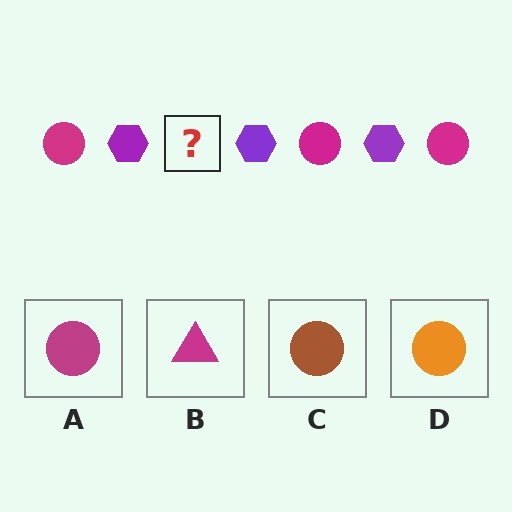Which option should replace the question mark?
Option A.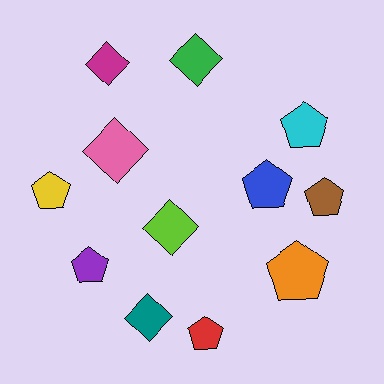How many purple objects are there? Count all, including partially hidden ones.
There is 1 purple object.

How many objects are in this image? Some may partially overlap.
There are 12 objects.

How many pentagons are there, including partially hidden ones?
There are 7 pentagons.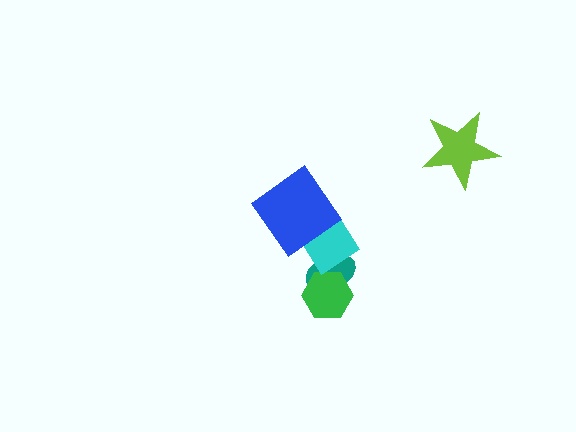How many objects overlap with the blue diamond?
1 object overlaps with the blue diamond.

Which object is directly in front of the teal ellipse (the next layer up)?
The green hexagon is directly in front of the teal ellipse.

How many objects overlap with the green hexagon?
1 object overlaps with the green hexagon.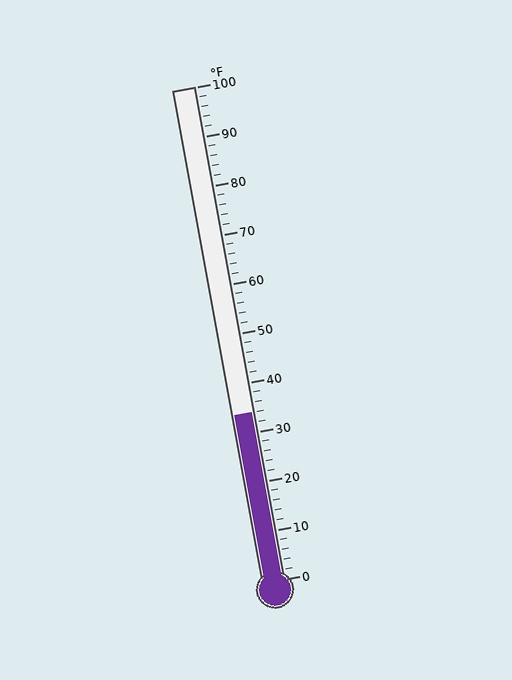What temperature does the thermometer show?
The thermometer shows approximately 34°F.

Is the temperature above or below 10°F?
The temperature is above 10°F.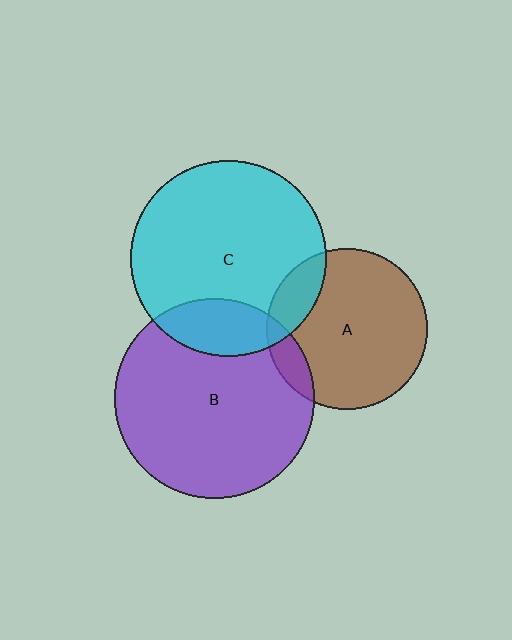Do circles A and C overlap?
Yes.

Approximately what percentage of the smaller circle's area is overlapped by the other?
Approximately 15%.